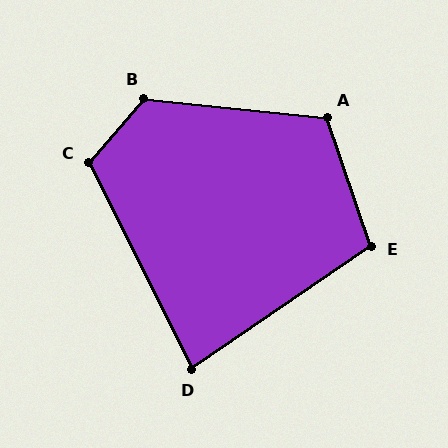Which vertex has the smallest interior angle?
D, at approximately 82 degrees.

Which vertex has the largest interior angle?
B, at approximately 125 degrees.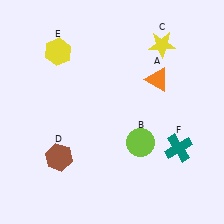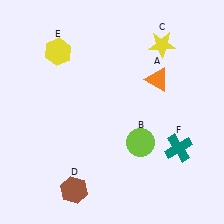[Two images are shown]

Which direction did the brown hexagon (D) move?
The brown hexagon (D) moved down.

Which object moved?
The brown hexagon (D) moved down.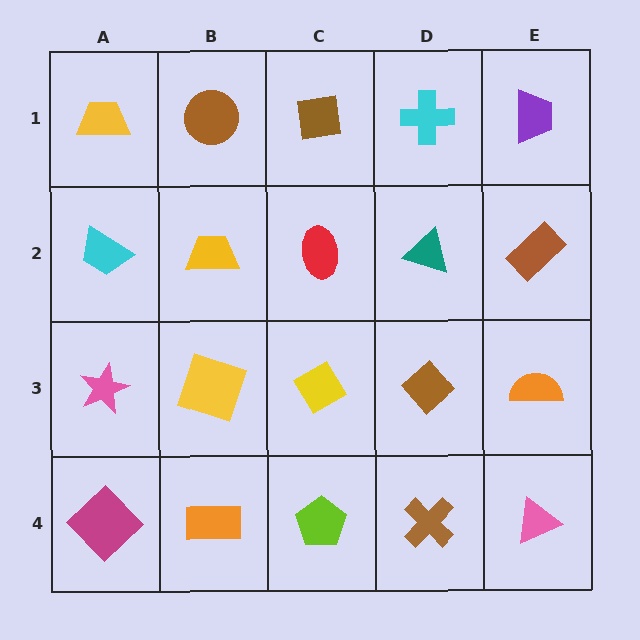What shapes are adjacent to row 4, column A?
A pink star (row 3, column A), an orange rectangle (row 4, column B).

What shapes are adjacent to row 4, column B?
A yellow square (row 3, column B), a magenta diamond (row 4, column A), a lime pentagon (row 4, column C).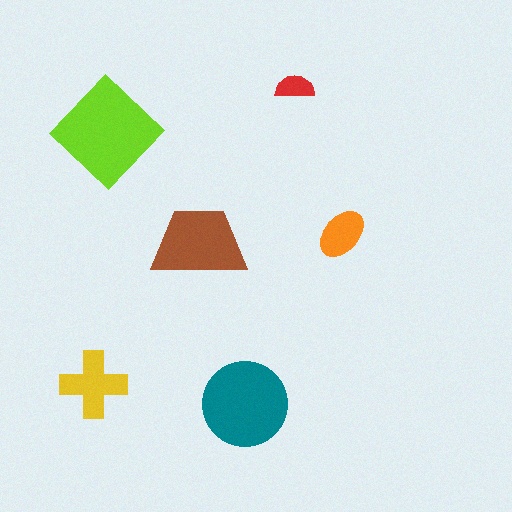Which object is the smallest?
The red semicircle.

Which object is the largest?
The lime diamond.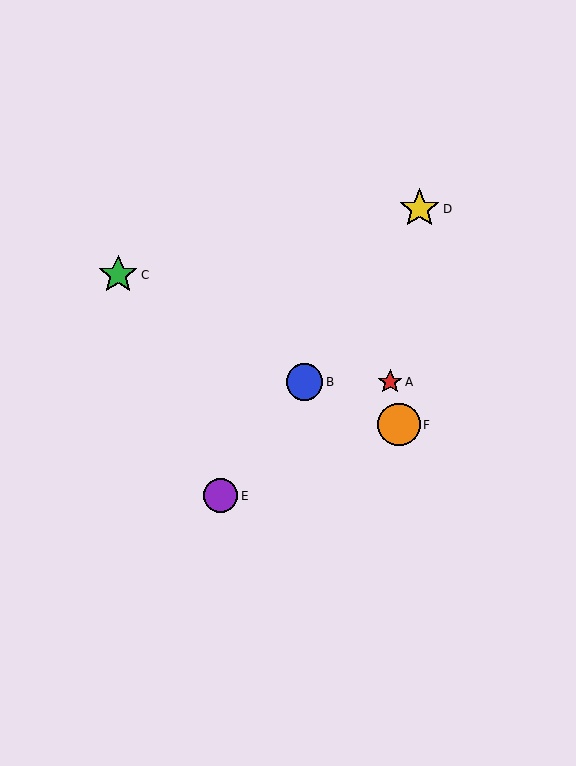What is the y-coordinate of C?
Object C is at y≈275.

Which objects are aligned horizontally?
Objects A, B are aligned horizontally.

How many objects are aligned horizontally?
2 objects (A, B) are aligned horizontally.